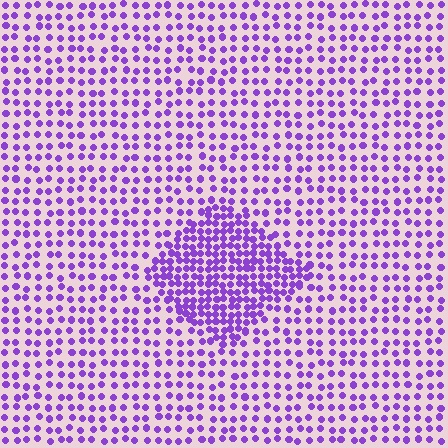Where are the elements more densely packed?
The elements are more densely packed inside the diamond boundary.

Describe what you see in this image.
The image contains small purple elements arranged at two different densities. A diamond-shaped region is visible where the elements are more densely packed than the surrounding area.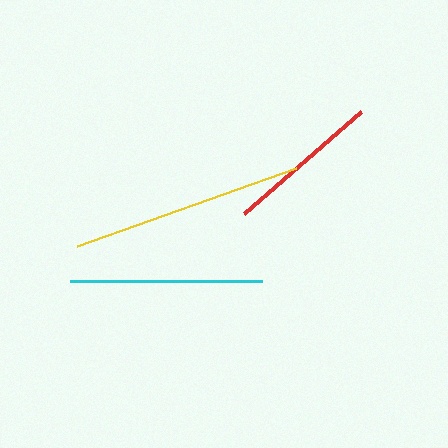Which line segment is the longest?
The yellow line is the longest at approximately 232 pixels.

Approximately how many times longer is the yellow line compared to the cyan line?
The yellow line is approximately 1.2 times the length of the cyan line.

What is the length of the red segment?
The red segment is approximately 155 pixels long.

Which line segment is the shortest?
The red line is the shortest at approximately 155 pixels.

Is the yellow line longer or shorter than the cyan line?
The yellow line is longer than the cyan line.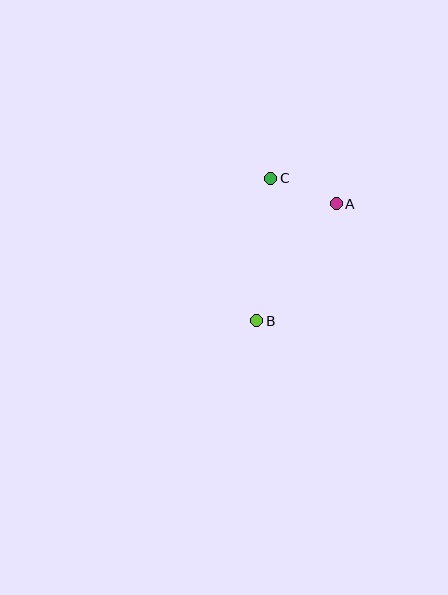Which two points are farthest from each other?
Points B and C are farthest from each other.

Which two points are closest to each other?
Points A and C are closest to each other.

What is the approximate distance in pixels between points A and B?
The distance between A and B is approximately 142 pixels.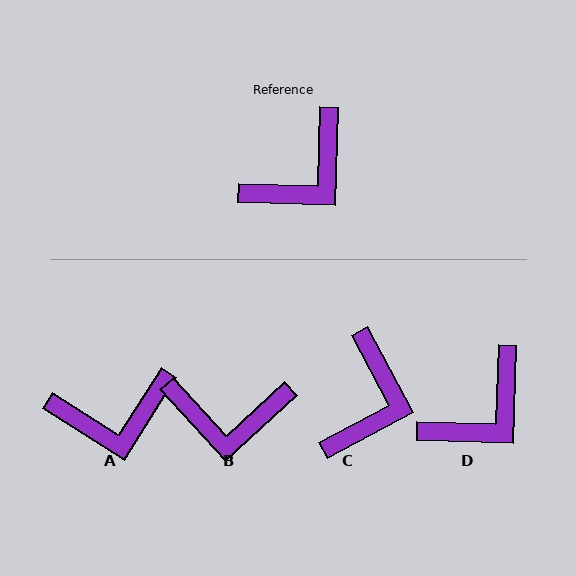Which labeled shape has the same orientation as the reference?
D.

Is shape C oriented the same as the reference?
No, it is off by about 30 degrees.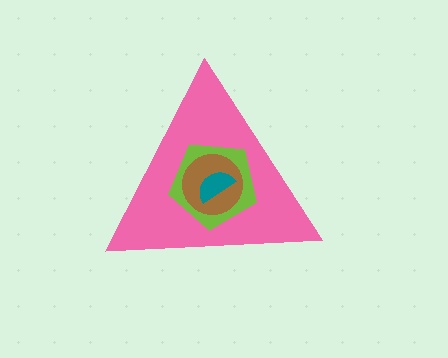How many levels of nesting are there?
4.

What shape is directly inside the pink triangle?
The lime pentagon.